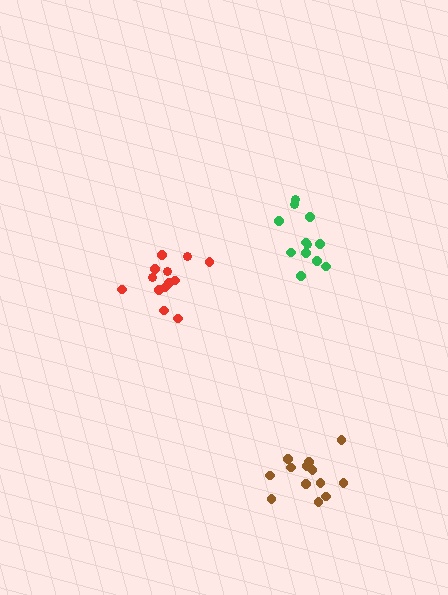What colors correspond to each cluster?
The clusters are colored: green, brown, red.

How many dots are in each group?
Group 1: 12 dots, Group 2: 13 dots, Group 3: 13 dots (38 total).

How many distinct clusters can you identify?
There are 3 distinct clusters.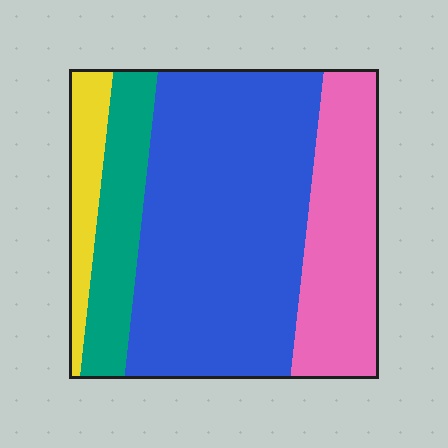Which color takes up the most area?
Blue, at roughly 55%.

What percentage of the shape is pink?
Pink covers 23% of the shape.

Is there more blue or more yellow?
Blue.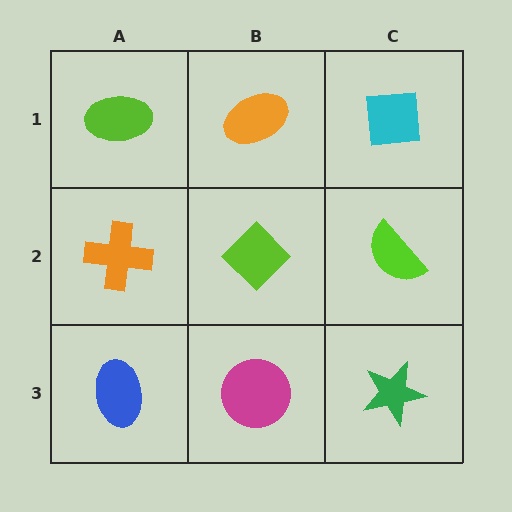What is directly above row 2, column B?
An orange ellipse.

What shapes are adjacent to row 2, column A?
A lime ellipse (row 1, column A), a blue ellipse (row 3, column A), a lime diamond (row 2, column B).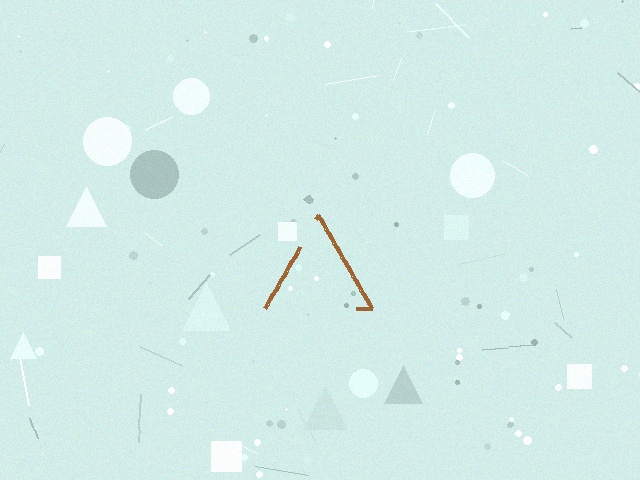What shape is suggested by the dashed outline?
The dashed outline suggests a triangle.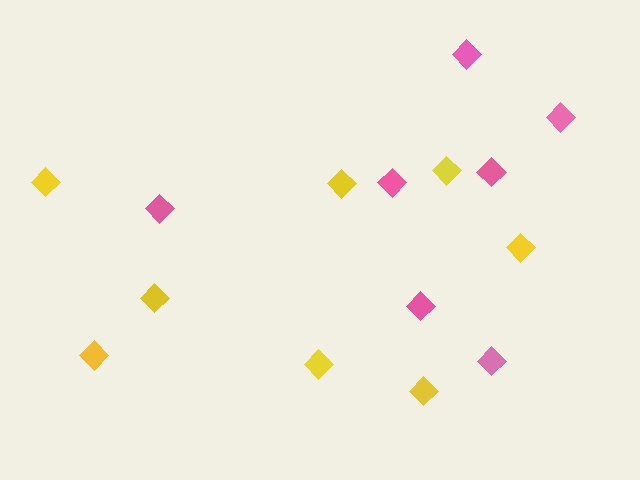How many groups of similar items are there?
There are 2 groups: one group of pink diamonds (7) and one group of yellow diamonds (8).